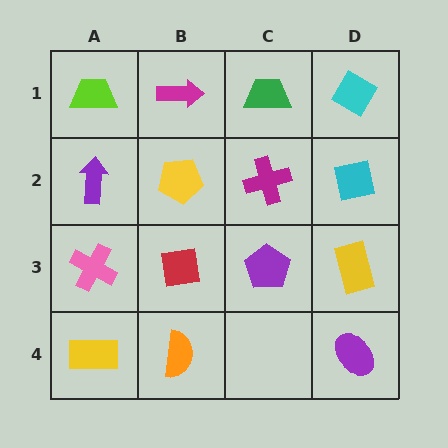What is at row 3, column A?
A pink cross.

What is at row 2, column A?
A purple arrow.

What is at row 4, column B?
An orange semicircle.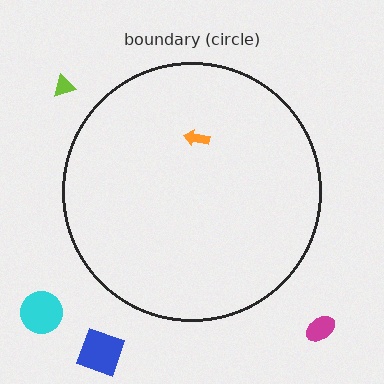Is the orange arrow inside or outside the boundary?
Inside.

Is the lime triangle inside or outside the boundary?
Outside.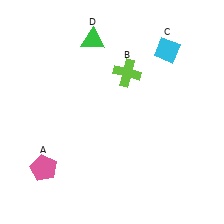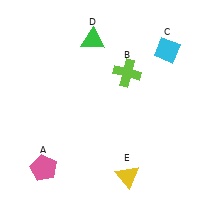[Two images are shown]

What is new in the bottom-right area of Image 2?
A yellow triangle (E) was added in the bottom-right area of Image 2.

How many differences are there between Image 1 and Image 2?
There is 1 difference between the two images.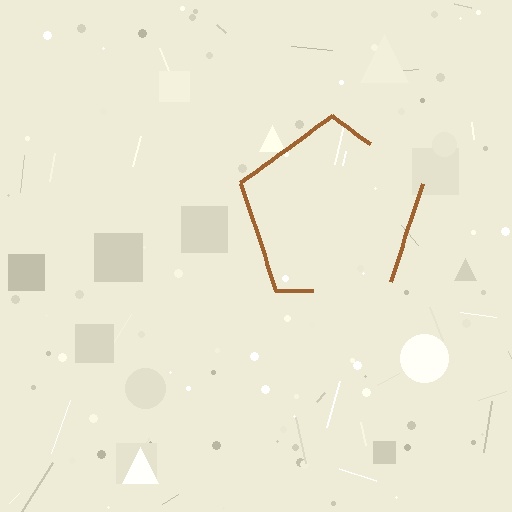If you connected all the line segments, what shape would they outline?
They would outline a pentagon.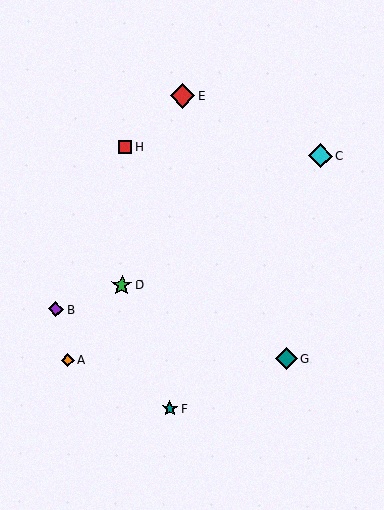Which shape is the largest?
The red diamond (labeled E) is the largest.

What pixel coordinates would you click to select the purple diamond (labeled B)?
Click at (56, 309) to select the purple diamond B.